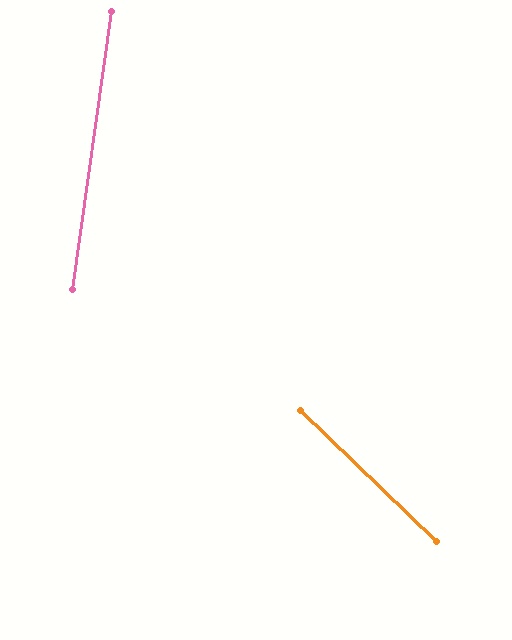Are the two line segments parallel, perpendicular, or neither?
Neither parallel nor perpendicular — they differ by about 54°.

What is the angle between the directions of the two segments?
Approximately 54 degrees.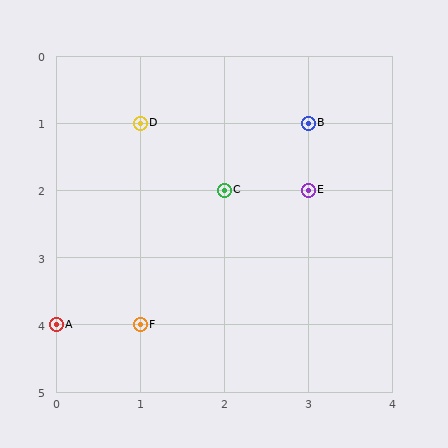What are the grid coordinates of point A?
Point A is at grid coordinates (0, 4).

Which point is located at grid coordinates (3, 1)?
Point B is at (3, 1).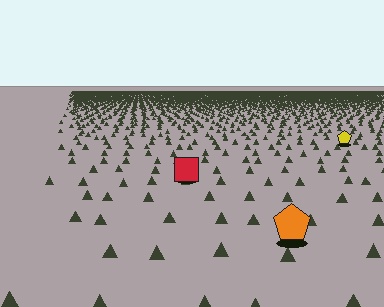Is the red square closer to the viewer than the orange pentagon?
No. The orange pentagon is closer — you can tell from the texture gradient: the ground texture is coarser near it.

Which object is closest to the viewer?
The orange pentagon is closest. The texture marks near it are larger and more spread out.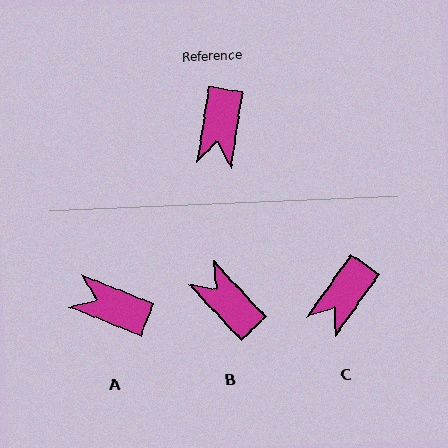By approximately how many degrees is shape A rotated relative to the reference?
Approximately 102 degrees clockwise.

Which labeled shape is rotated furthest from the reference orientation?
B, about 128 degrees away.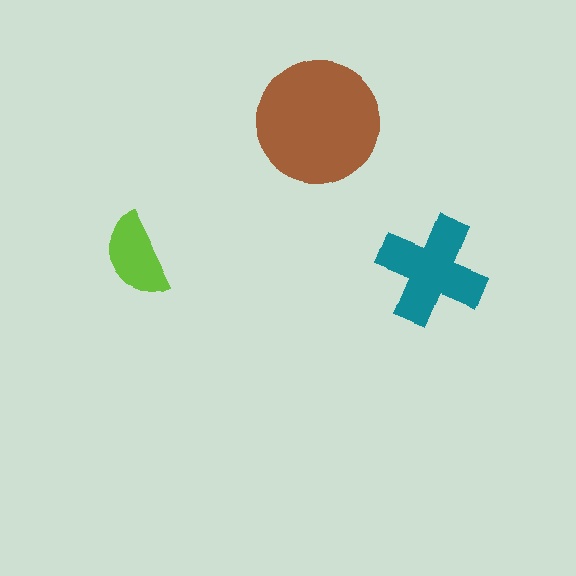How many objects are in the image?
There are 3 objects in the image.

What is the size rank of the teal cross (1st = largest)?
2nd.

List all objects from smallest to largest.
The lime semicircle, the teal cross, the brown circle.